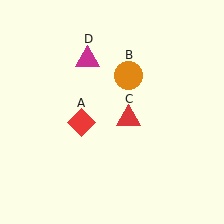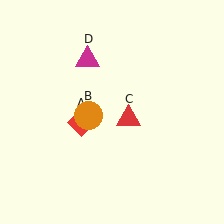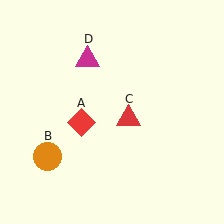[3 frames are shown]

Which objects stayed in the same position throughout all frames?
Red diamond (object A) and red triangle (object C) and magenta triangle (object D) remained stationary.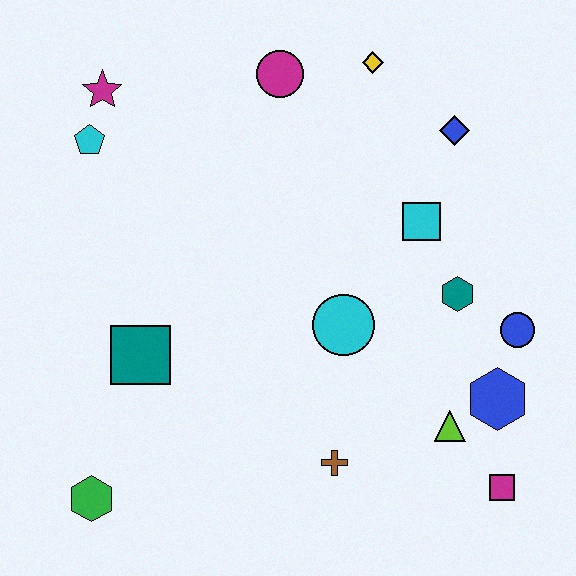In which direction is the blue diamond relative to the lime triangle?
The blue diamond is above the lime triangle.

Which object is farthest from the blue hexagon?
The magenta star is farthest from the blue hexagon.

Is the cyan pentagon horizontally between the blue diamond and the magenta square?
No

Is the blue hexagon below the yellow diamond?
Yes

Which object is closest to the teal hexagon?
The blue circle is closest to the teal hexagon.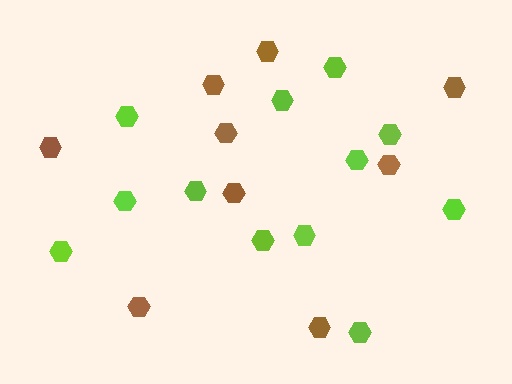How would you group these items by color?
There are 2 groups: one group of lime hexagons (12) and one group of brown hexagons (9).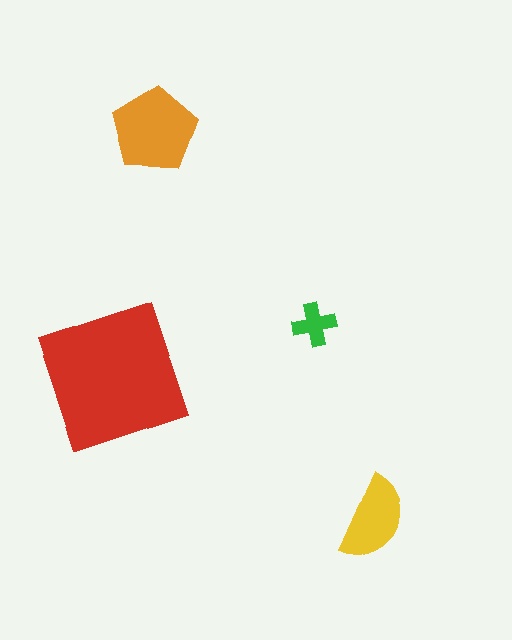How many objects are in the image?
There are 4 objects in the image.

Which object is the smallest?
The green cross.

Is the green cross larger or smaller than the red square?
Smaller.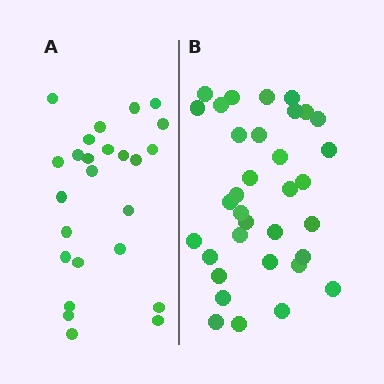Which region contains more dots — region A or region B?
Region B (the right region) has more dots.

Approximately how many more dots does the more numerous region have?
Region B has roughly 8 or so more dots than region A.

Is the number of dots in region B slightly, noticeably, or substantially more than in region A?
Region B has noticeably more, but not dramatically so. The ratio is roughly 1.4 to 1.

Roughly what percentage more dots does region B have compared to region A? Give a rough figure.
About 35% more.